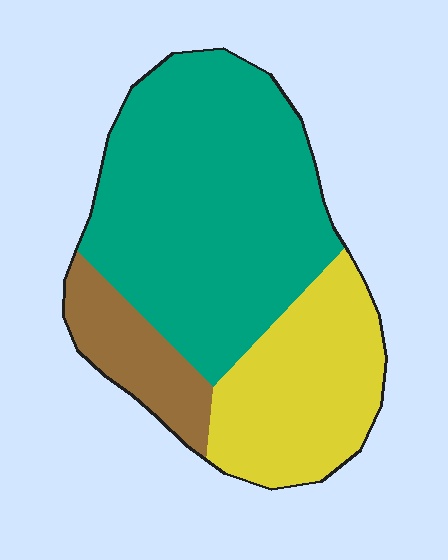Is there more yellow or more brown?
Yellow.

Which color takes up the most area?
Teal, at roughly 60%.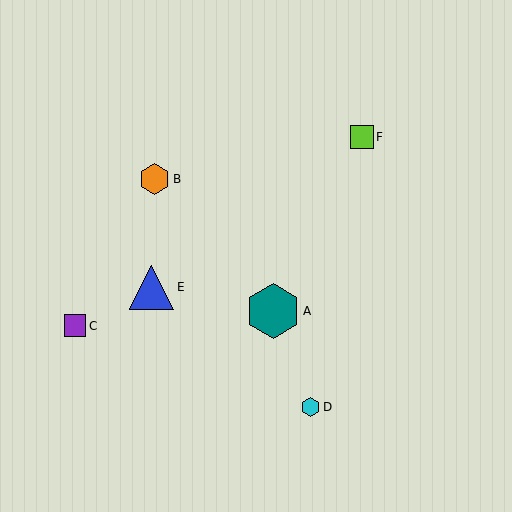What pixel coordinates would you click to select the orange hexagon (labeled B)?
Click at (154, 179) to select the orange hexagon B.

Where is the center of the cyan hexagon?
The center of the cyan hexagon is at (311, 407).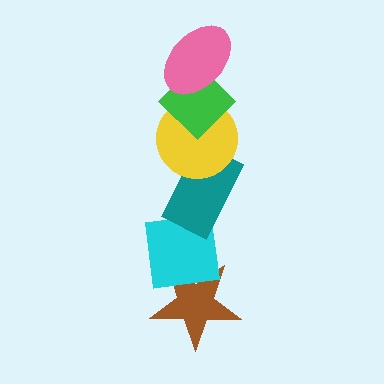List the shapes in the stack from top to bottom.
From top to bottom: the pink ellipse, the green diamond, the yellow circle, the teal rectangle, the cyan square, the brown star.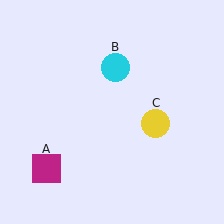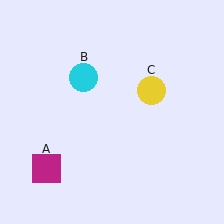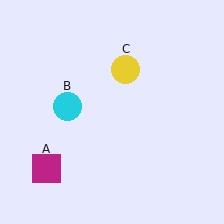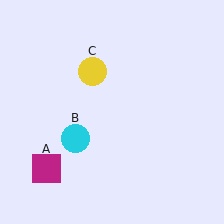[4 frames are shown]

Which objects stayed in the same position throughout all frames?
Magenta square (object A) remained stationary.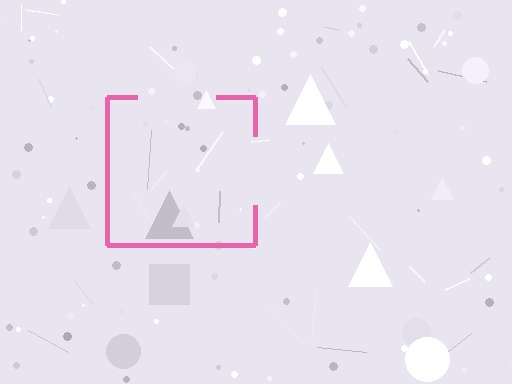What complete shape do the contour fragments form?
The contour fragments form a square.